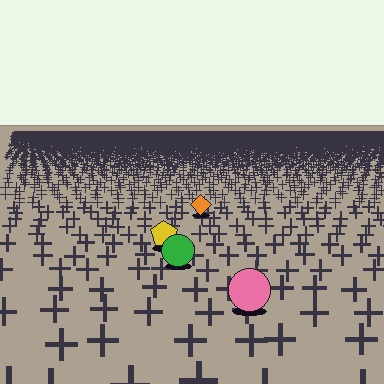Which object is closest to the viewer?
The pink circle is closest. The texture marks near it are larger and more spread out.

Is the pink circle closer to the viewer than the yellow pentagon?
Yes. The pink circle is closer — you can tell from the texture gradient: the ground texture is coarser near it.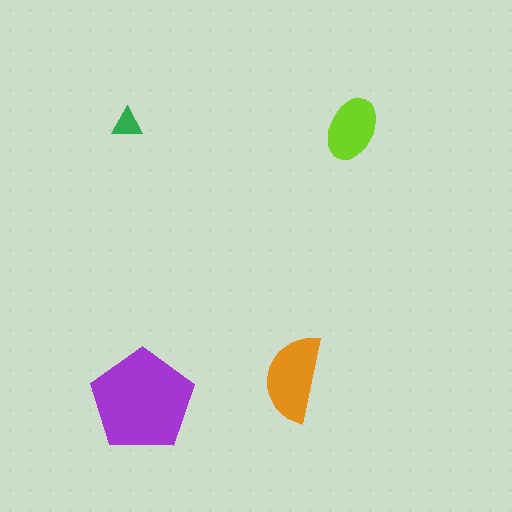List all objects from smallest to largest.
The green triangle, the lime ellipse, the orange semicircle, the purple pentagon.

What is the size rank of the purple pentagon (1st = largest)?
1st.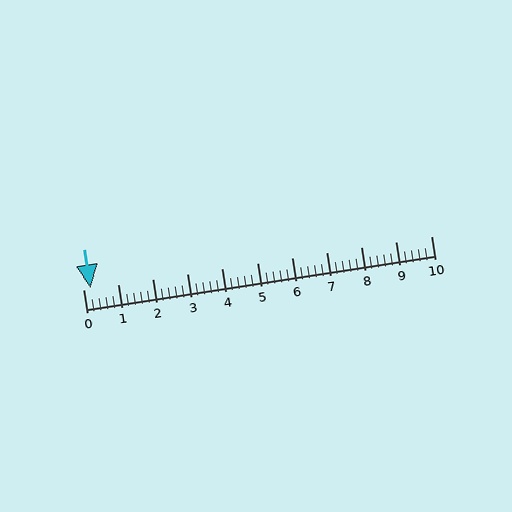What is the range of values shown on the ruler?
The ruler shows values from 0 to 10.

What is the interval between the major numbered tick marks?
The major tick marks are spaced 1 units apart.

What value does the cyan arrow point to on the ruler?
The cyan arrow points to approximately 0.2.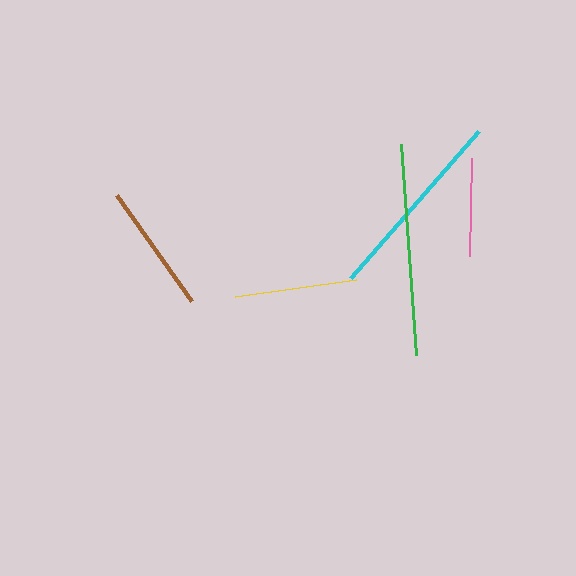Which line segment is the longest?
The green line is the longest at approximately 212 pixels.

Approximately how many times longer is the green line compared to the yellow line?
The green line is approximately 1.7 times the length of the yellow line.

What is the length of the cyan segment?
The cyan segment is approximately 195 pixels long.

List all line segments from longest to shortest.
From longest to shortest: green, cyan, brown, yellow, pink.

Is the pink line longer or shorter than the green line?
The green line is longer than the pink line.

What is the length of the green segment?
The green segment is approximately 212 pixels long.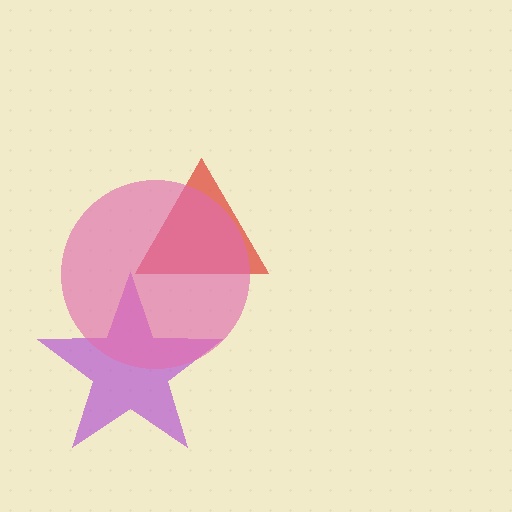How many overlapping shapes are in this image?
There are 3 overlapping shapes in the image.